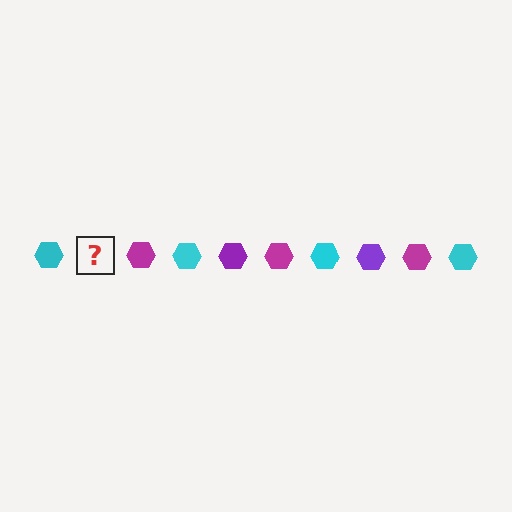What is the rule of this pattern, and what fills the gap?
The rule is that the pattern cycles through cyan, purple, magenta hexagons. The gap should be filled with a purple hexagon.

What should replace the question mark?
The question mark should be replaced with a purple hexagon.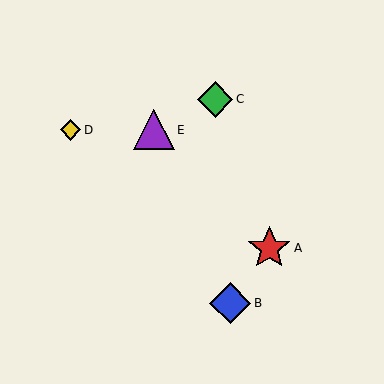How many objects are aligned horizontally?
2 objects (D, E) are aligned horizontally.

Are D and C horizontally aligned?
No, D is at y≈130 and C is at y≈99.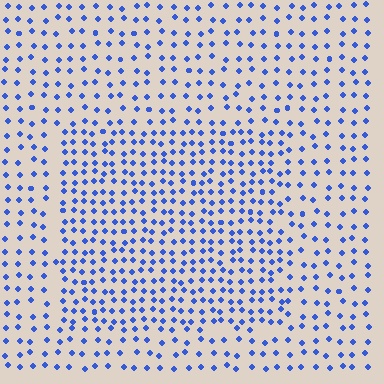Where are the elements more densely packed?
The elements are more densely packed inside the rectangle boundary.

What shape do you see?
I see a rectangle.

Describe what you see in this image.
The image contains small blue elements arranged at two different densities. A rectangle-shaped region is visible where the elements are more densely packed than the surrounding area.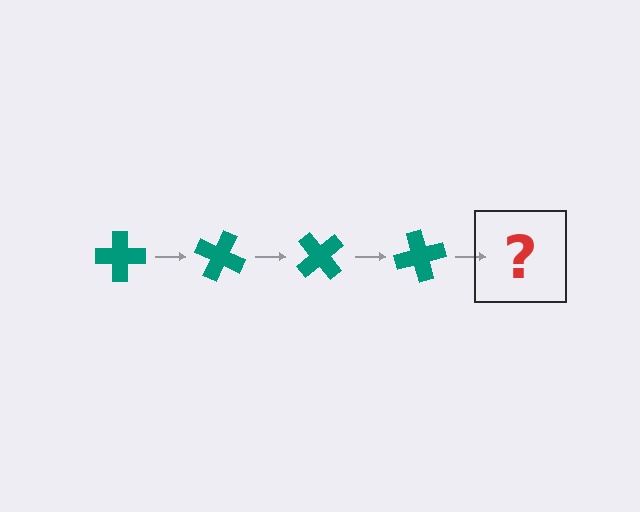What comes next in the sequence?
The next element should be a teal cross rotated 100 degrees.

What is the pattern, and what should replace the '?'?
The pattern is that the cross rotates 25 degrees each step. The '?' should be a teal cross rotated 100 degrees.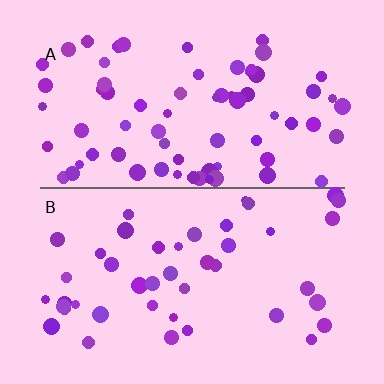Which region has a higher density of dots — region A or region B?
A (the top).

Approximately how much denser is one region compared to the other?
Approximately 1.6× — region A over region B.